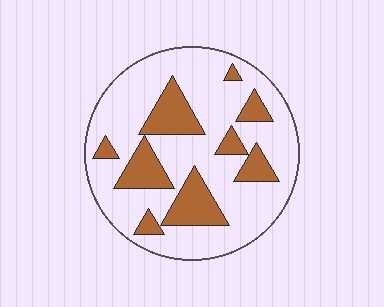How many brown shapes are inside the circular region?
9.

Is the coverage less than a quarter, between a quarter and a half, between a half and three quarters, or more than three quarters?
Less than a quarter.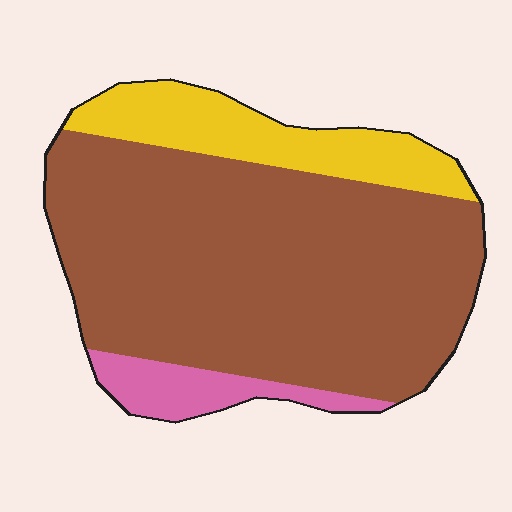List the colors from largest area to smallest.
From largest to smallest: brown, yellow, pink.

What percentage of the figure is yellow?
Yellow takes up about one sixth (1/6) of the figure.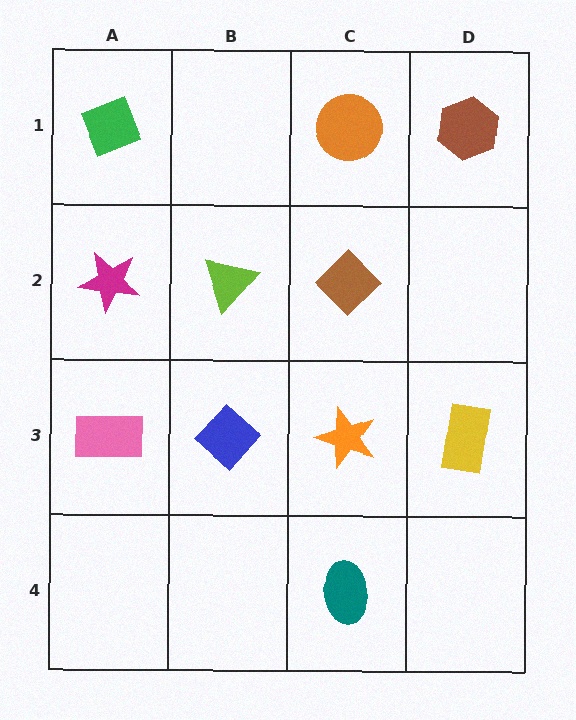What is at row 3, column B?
A blue diamond.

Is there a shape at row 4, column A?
No, that cell is empty.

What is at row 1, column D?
A brown hexagon.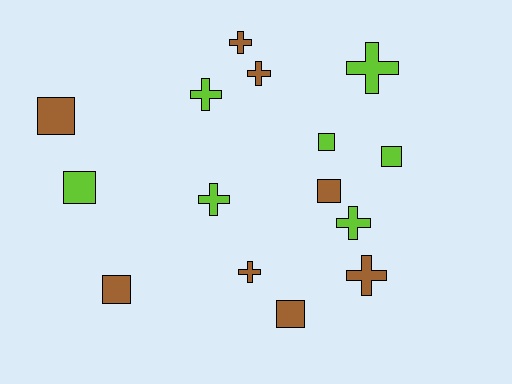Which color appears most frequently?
Brown, with 8 objects.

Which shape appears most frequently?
Cross, with 8 objects.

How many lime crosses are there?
There are 4 lime crosses.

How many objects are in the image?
There are 15 objects.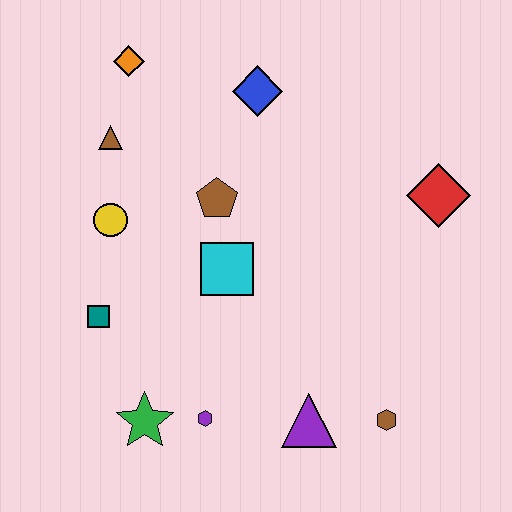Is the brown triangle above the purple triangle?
Yes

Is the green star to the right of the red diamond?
No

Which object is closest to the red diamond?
The blue diamond is closest to the red diamond.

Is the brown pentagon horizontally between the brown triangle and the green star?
No